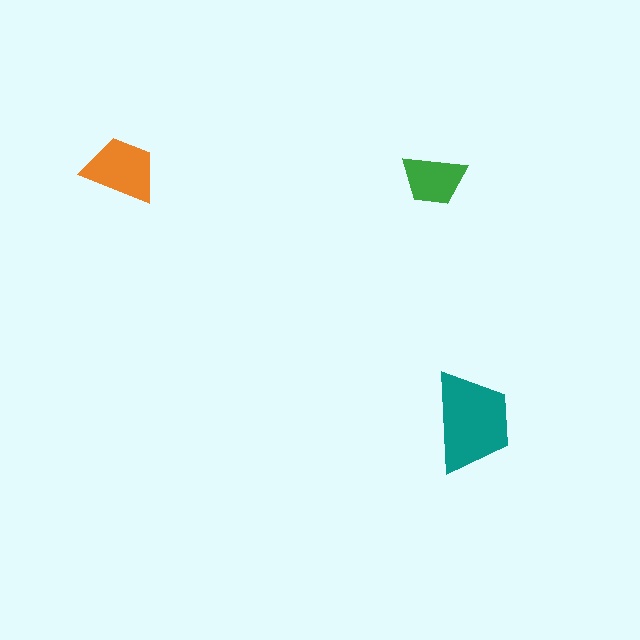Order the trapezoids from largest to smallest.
the teal one, the orange one, the green one.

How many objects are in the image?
There are 3 objects in the image.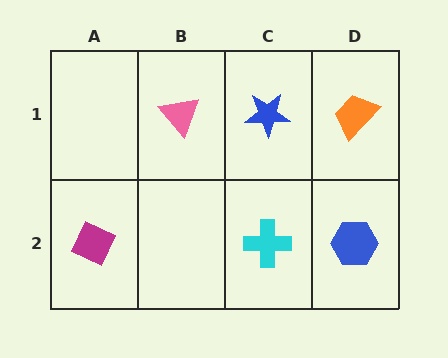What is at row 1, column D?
An orange trapezoid.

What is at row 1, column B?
A pink triangle.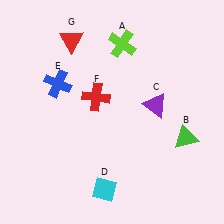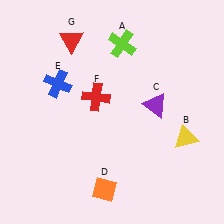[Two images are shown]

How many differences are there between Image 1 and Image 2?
There are 2 differences between the two images.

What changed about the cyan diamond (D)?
In Image 1, D is cyan. In Image 2, it changed to orange.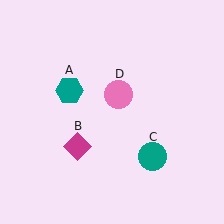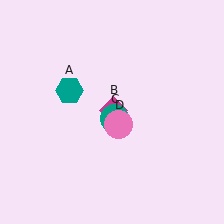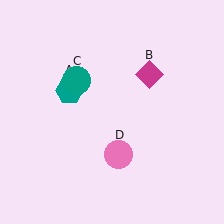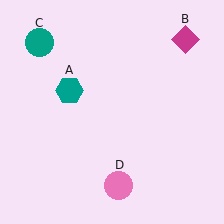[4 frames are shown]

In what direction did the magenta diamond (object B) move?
The magenta diamond (object B) moved up and to the right.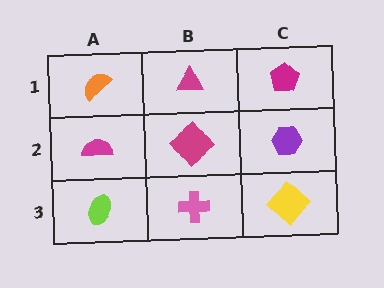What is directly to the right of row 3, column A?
A pink cross.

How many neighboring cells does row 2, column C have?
3.